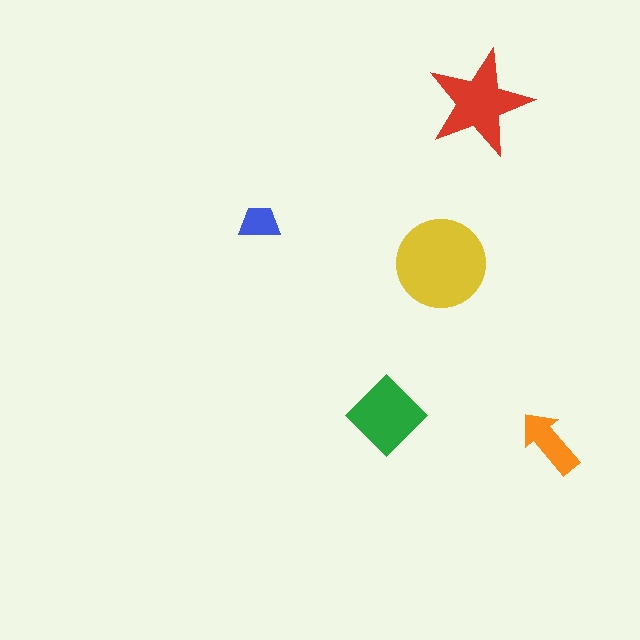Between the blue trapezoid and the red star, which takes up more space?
The red star.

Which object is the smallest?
The blue trapezoid.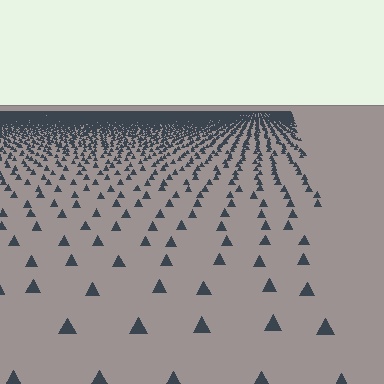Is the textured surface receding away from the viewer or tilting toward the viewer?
The surface is receding away from the viewer. Texture elements get smaller and denser toward the top.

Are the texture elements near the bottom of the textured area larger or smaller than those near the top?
Larger. Near the bottom, elements are closer to the viewer and appear at a bigger on-screen size.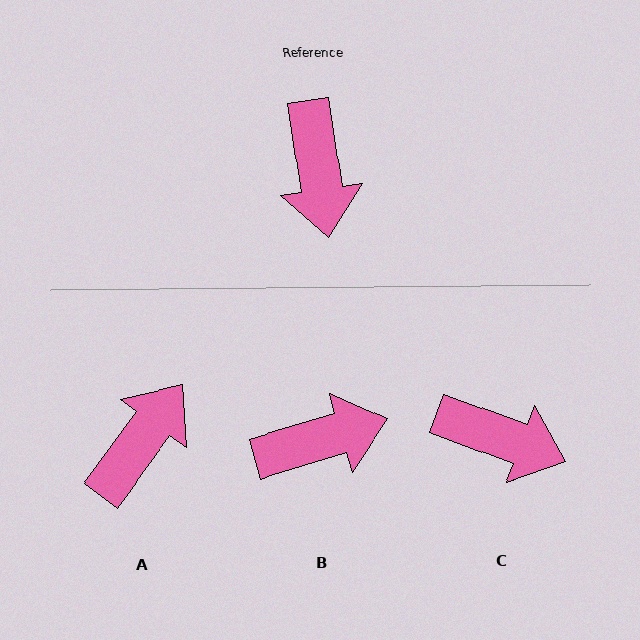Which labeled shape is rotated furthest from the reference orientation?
A, about 135 degrees away.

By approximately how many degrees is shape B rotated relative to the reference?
Approximately 98 degrees counter-clockwise.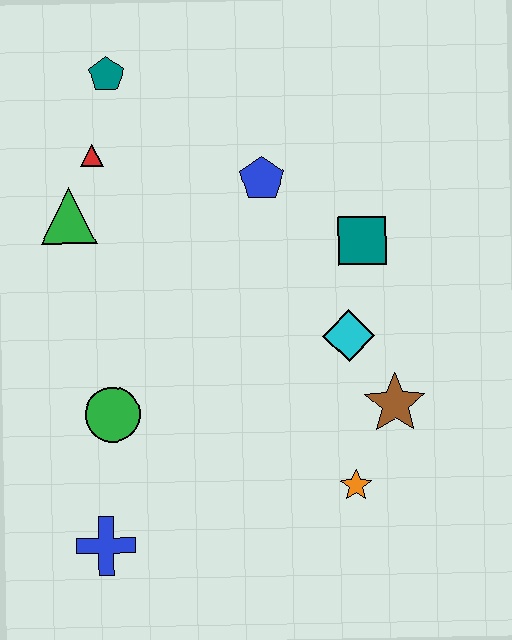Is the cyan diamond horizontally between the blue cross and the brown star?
Yes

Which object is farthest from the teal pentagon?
The orange star is farthest from the teal pentagon.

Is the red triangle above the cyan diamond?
Yes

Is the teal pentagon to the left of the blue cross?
No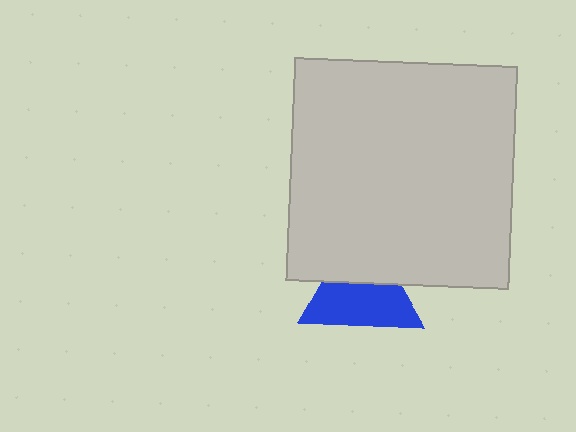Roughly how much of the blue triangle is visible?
About half of it is visible (roughly 61%).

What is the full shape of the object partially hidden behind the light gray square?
The partially hidden object is a blue triangle.